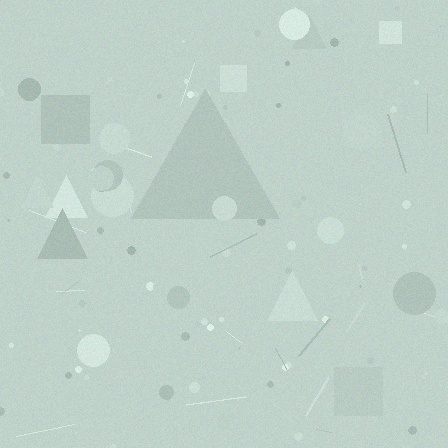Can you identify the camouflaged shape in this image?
The camouflaged shape is a triangle.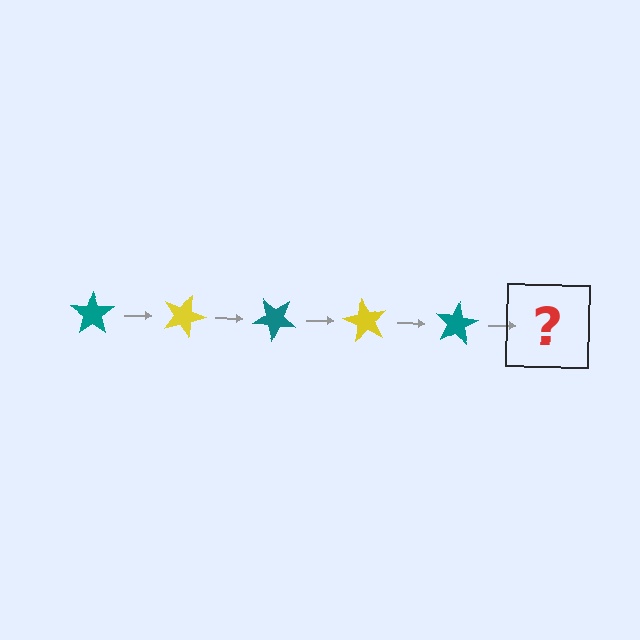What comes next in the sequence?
The next element should be a yellow star, rotated 100 degrees from the start.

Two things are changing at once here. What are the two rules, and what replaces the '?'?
The two rules are that it rotates 20 degrees each step and the color cycles through teal and yellow. The '?' should be a yellow star, rotated 100 degrees from the start.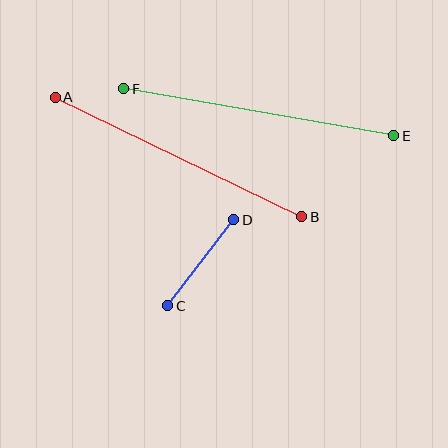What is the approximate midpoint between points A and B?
The midpoint is at approximately (178, 157) pixels.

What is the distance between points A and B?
The distance is approximately 274 pixels.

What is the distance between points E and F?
The distance is approximately 274 pixels.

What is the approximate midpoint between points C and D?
The midpoint is at approximately (201, 263) pixels.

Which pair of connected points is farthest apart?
Points E and F are farthest apart.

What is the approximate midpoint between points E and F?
The midpoint is at approximately (259, 112) pixels.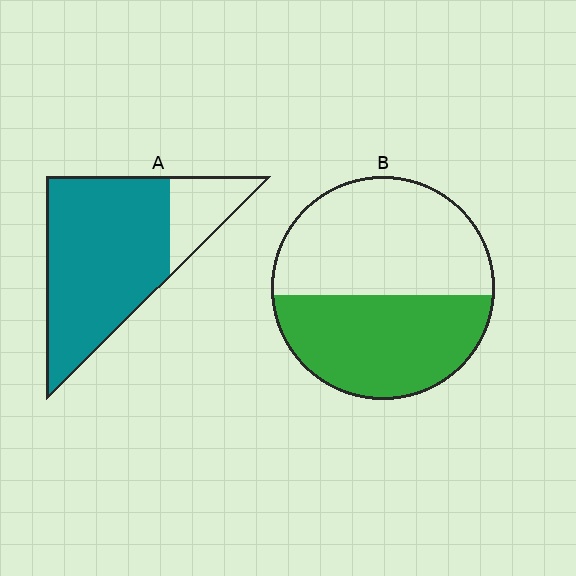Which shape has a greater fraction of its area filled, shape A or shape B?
Shape A.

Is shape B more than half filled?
Roughly half.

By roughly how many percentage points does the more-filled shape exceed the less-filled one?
By roughly 35 percentage points (A over B).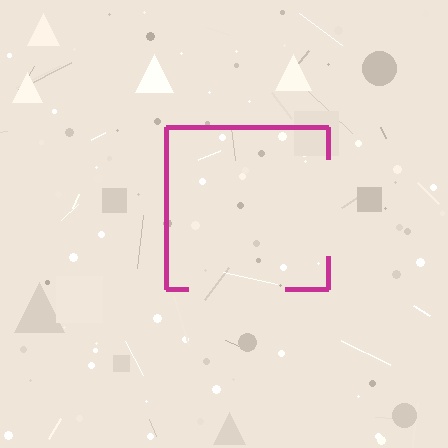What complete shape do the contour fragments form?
The contour fragments form a square.